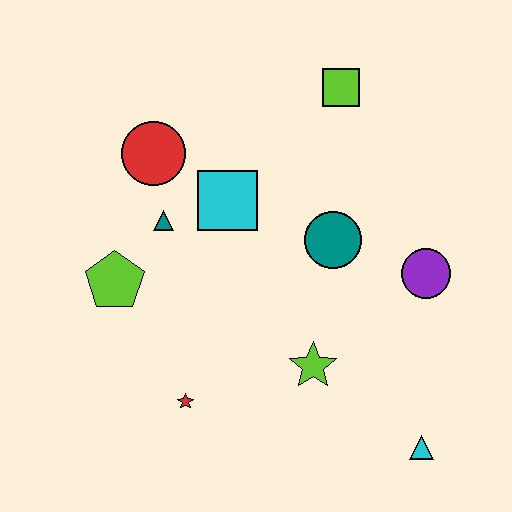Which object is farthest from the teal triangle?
The cyan triangle is farthest from the teal triangle.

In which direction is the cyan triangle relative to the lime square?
The cyan triangle is below the lime square.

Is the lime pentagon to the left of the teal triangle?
Yes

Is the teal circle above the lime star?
Yes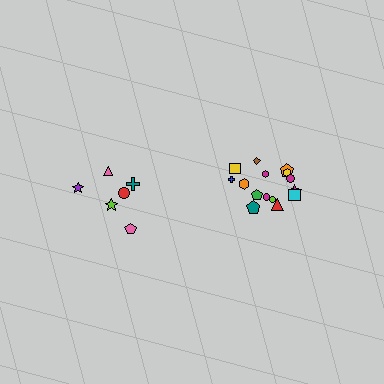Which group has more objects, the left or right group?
The right group.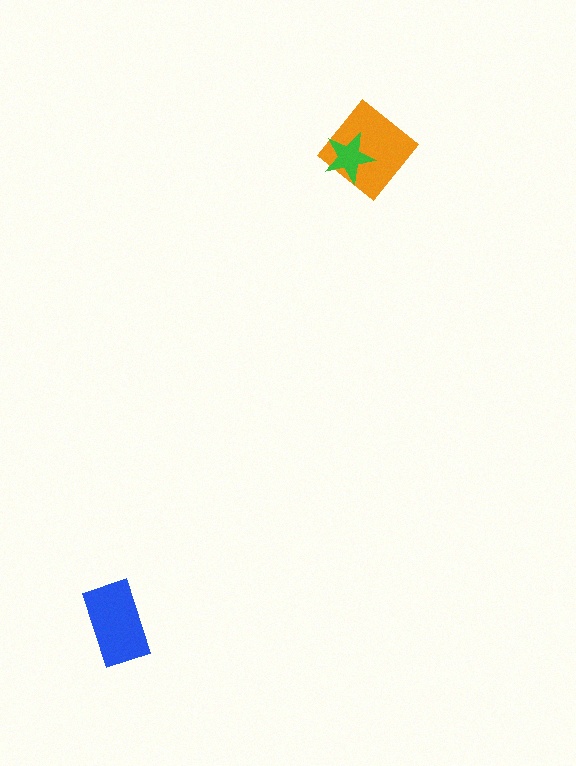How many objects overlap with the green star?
1 object overlaps with the green star.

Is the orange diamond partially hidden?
Yes, it is partially covered by another shape.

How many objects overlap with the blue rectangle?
0 objects overlap with the blue rectangle.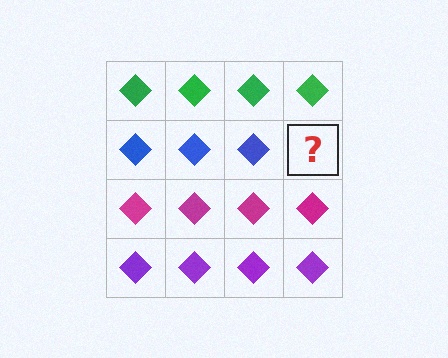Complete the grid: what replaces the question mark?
The question mark should be replaced with a blue diamond.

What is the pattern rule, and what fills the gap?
The rule is that each row has a consistent color. The gap should be filled with a blue diamond.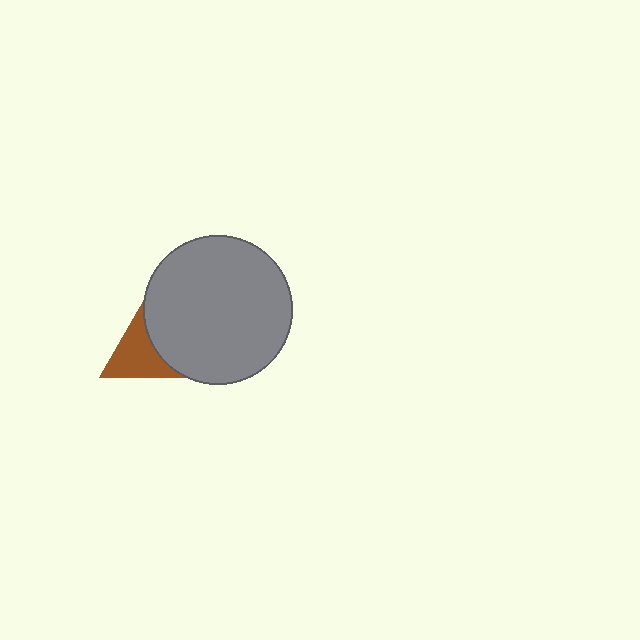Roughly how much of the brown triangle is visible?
A small part of it is visible (roughly 34%).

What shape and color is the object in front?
The object in front is a gray circle.